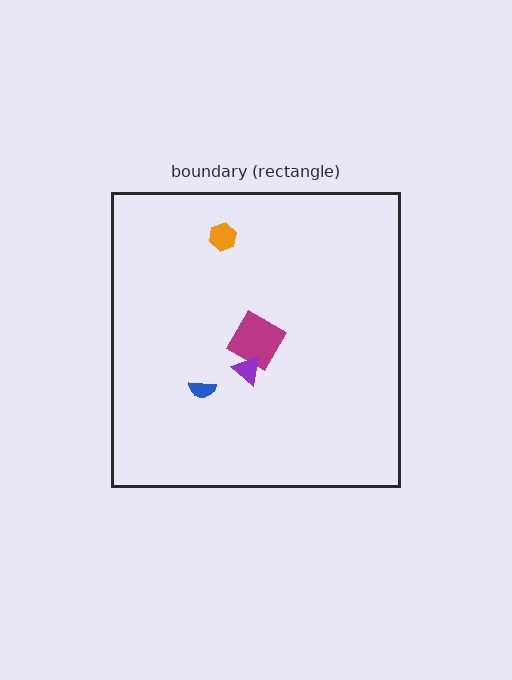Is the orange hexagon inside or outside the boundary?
Inside.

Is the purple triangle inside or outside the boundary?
Inside.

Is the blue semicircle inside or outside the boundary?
Inside.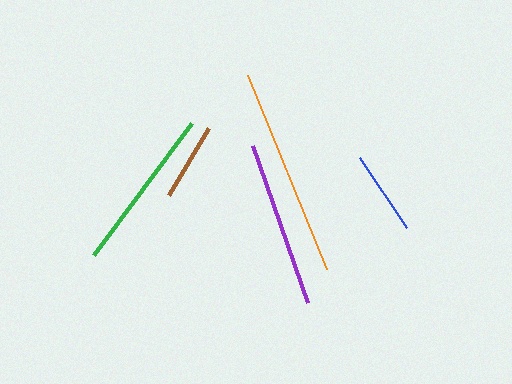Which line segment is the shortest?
The brown line is the shortest at approximately 78 pixels.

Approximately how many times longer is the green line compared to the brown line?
The green line is approximately 2.1 times the length of the brown line.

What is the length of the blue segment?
The blue segment is approximately 85 pixels long.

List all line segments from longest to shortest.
From longest to shortest: orange, purple, green, blue, brown.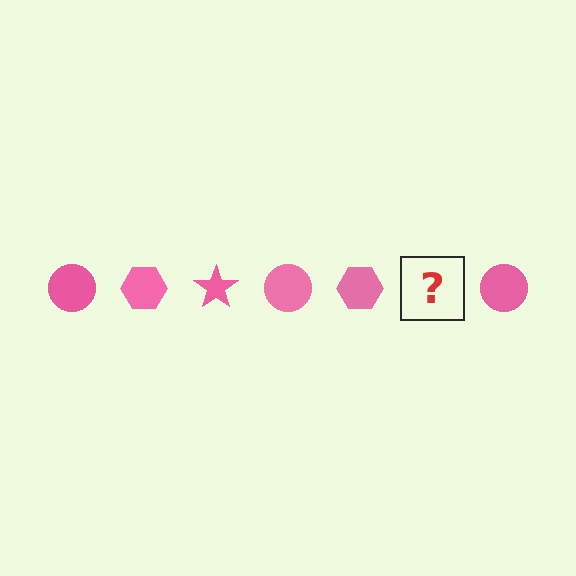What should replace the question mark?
The question mark should be replaced with a pink star.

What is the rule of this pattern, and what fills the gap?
The rule is that the pattern cycles through circle, hexagon, star shapes in pink. The gap should be filled with a pink star.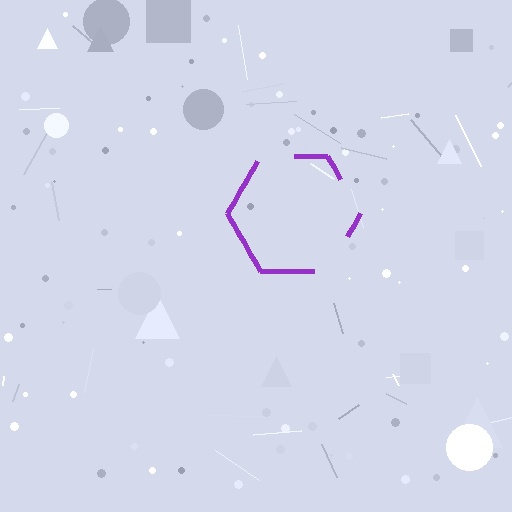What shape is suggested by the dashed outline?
The dashed outline suggests a hexagon.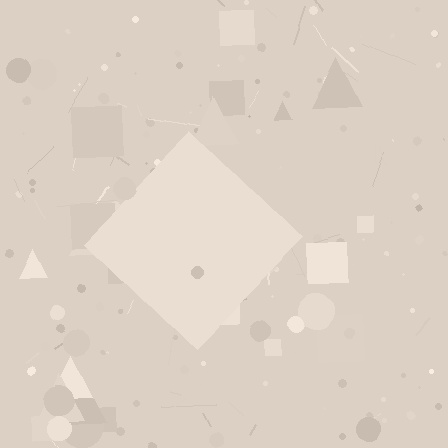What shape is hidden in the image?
A diamond is hidden in the image.